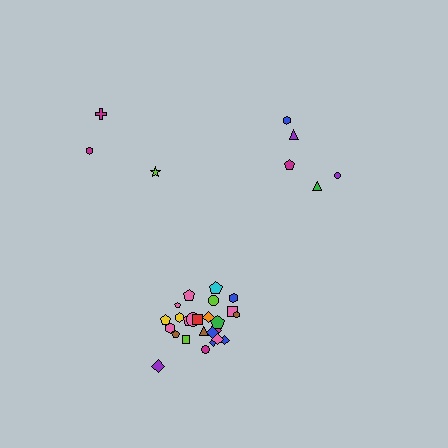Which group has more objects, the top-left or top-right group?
The top-right group.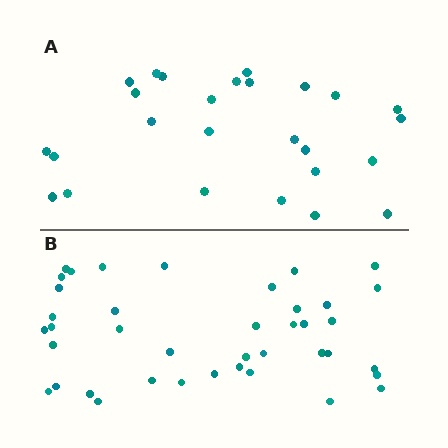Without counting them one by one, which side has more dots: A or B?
Region B (the bottom region) has more dots.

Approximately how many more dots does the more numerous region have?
Region B has approximately 15 more dots than region A.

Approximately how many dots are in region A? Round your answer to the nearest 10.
About 30 dots. (The exact count is 26, which rounds to 30.)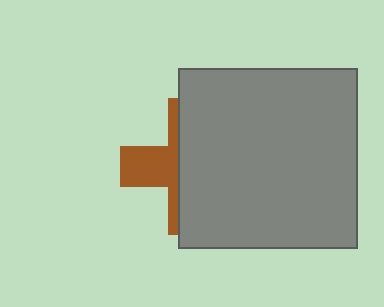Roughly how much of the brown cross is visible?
A small part of it is visible (roughly 35%).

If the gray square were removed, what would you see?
You would see the complete brown cross.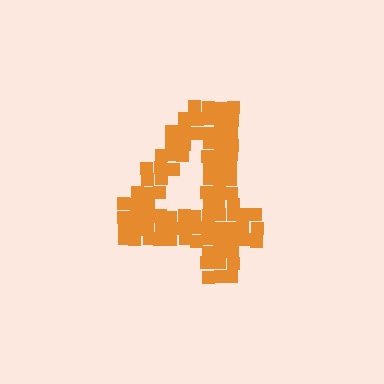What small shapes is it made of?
It is made of small squares.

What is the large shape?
The large shape is the digit 4.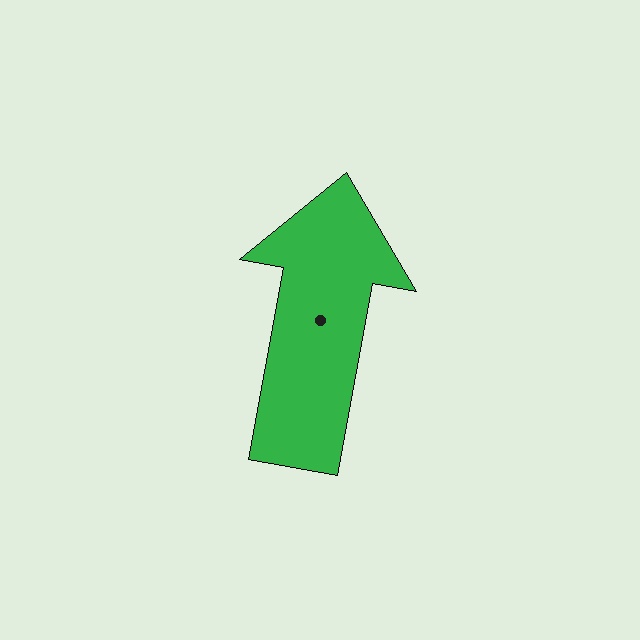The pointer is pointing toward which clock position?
Roughly 12 o'clock.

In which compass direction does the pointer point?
North.